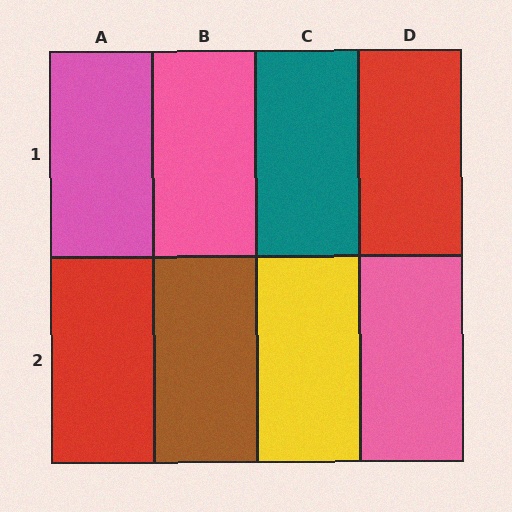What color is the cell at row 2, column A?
Red.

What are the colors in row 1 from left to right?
Pink, pink, teal, red.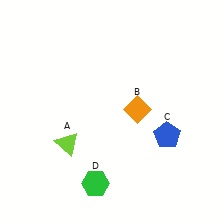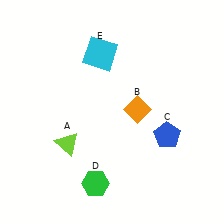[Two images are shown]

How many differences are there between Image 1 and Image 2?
There is 1 difference between the two images.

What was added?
A cyan square (E) was added in Image 2.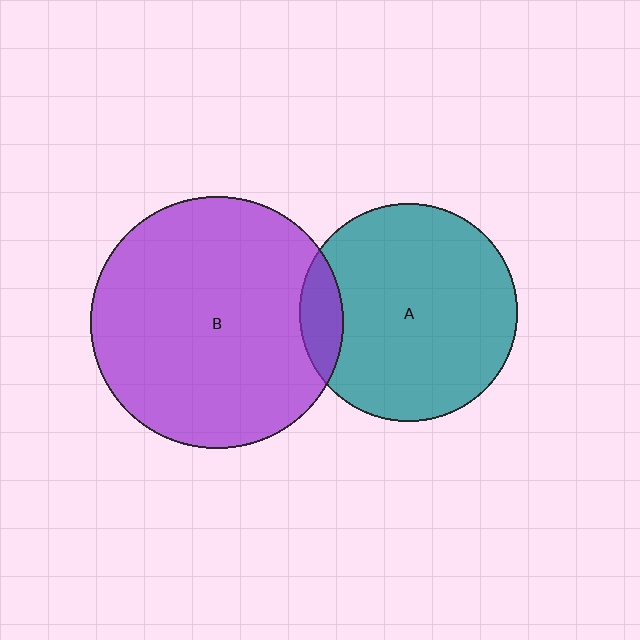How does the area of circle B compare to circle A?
Approximately 1.3 times.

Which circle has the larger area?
Circle B (purple).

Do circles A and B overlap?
Yes.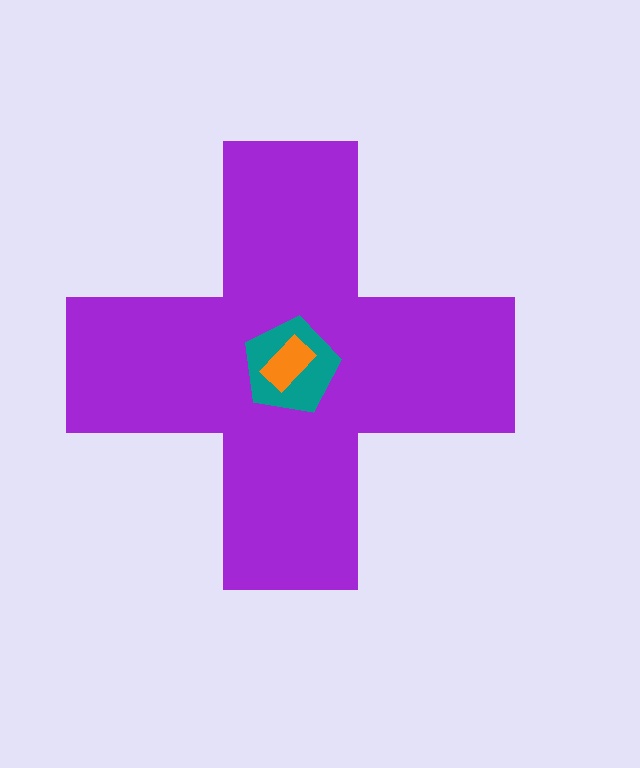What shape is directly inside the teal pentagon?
The orange rectangle.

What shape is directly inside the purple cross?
The teal pentagon.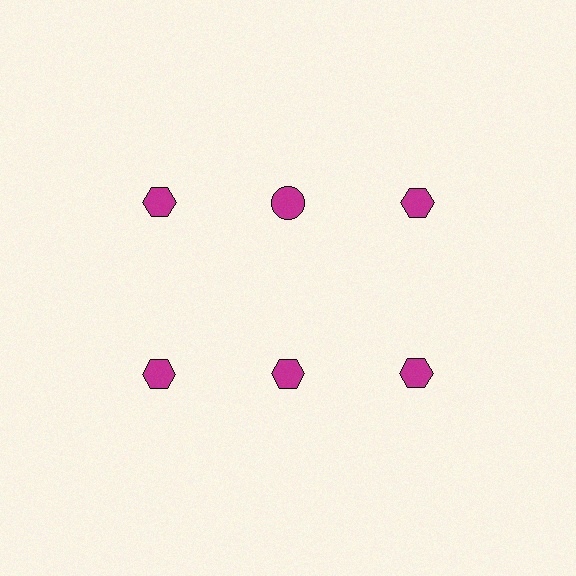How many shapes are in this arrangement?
There are 6 shapes arranged in a grid pattern.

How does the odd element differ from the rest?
It has a different shape: circle instead of hexagon.